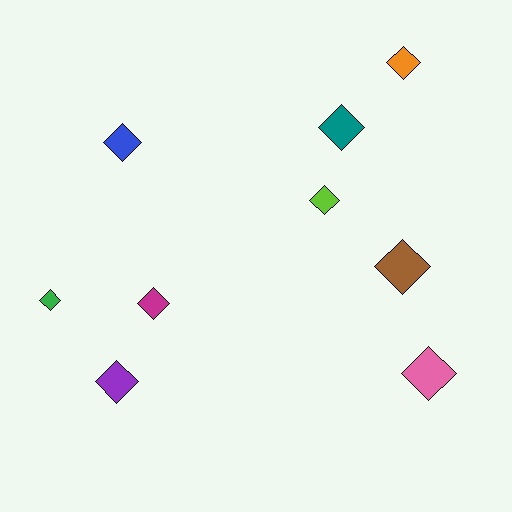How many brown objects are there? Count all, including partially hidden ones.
There is 1 brown object.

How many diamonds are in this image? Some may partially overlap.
There are 9 diamonds.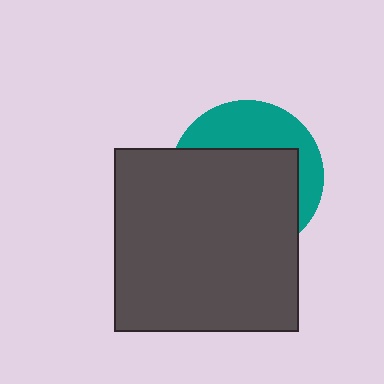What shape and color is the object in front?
The object in front is a dark gray square.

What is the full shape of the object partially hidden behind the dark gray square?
The partially hidden object is a teal circle.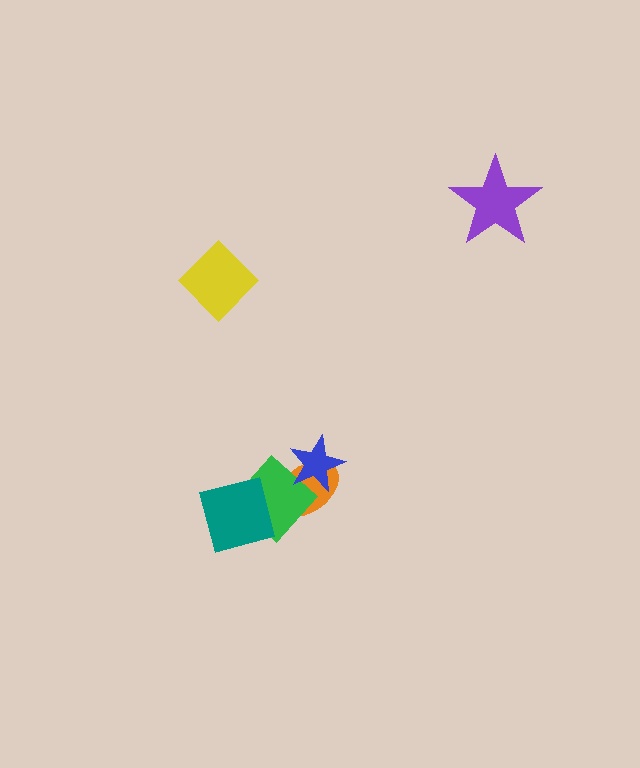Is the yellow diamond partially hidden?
No, no other shape covers it.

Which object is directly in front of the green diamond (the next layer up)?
The teal square is directly in front of the green diamond.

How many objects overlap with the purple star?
0 objects overlap with the purple star.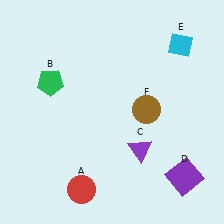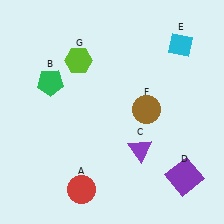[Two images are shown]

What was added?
A lime hexagon (G) was added in Image 2.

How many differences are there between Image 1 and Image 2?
There is 1 difference between the two images.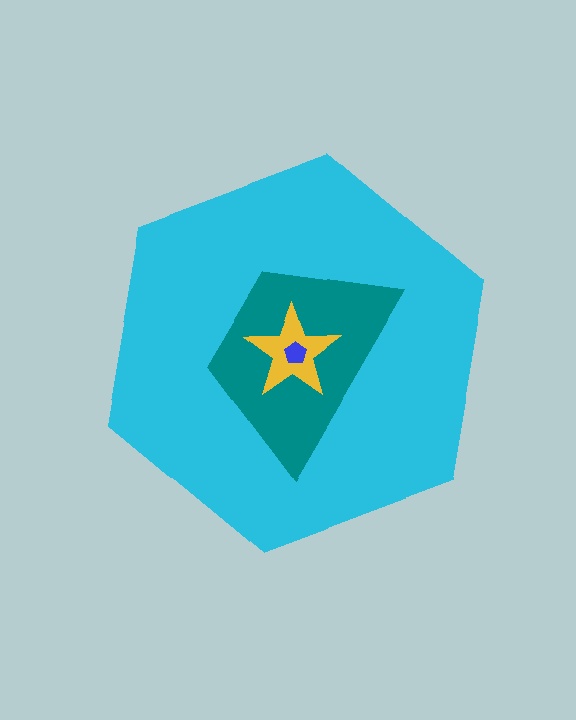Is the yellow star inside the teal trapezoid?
Yes.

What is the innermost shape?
The blue pentagon.